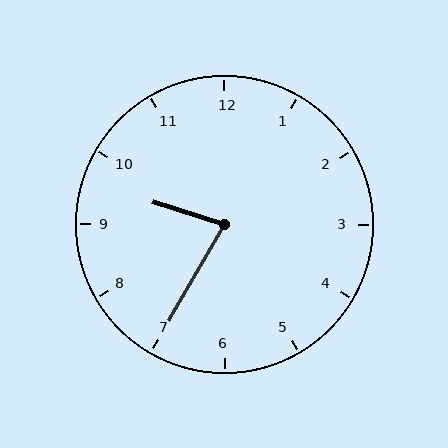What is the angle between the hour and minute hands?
Approximately 78 degrees.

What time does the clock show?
9:35.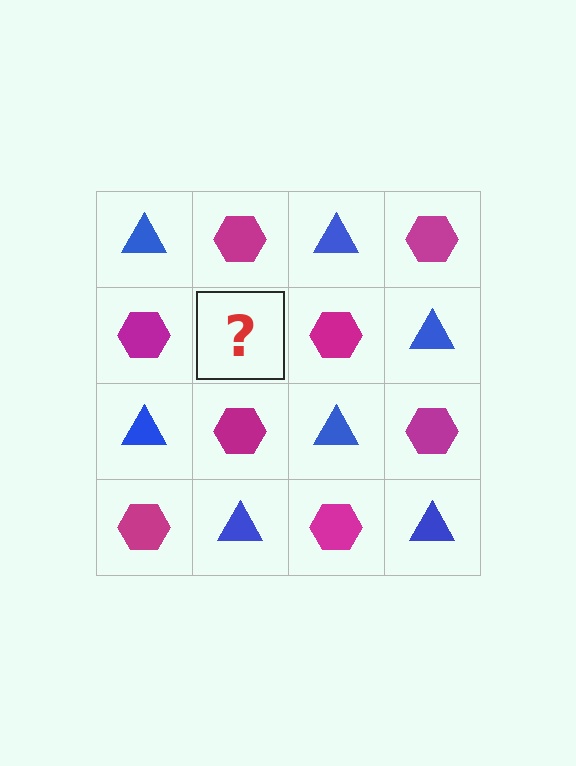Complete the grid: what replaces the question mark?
The question mark should be replaced with a blue triangle.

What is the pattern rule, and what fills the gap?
The rule is that it alternates blue triangle and magenta hexagon in a checkerboard pattern. The gap should be filled with a blue triangle.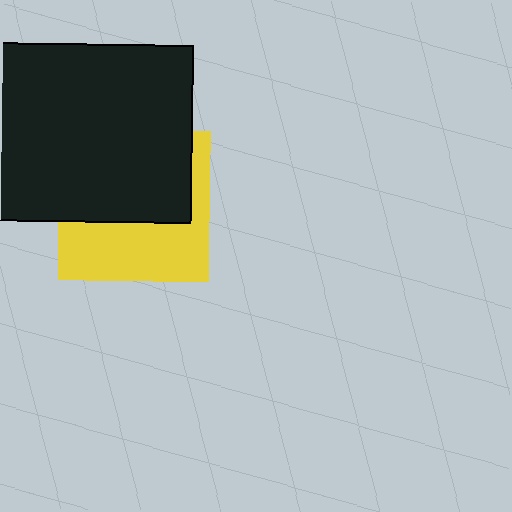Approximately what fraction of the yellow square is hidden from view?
Roughly 55% of the yellow square is hidden behind the black rectangle.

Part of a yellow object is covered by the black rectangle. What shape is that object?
It is a square.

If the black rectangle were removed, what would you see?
You would see the complete yellow square.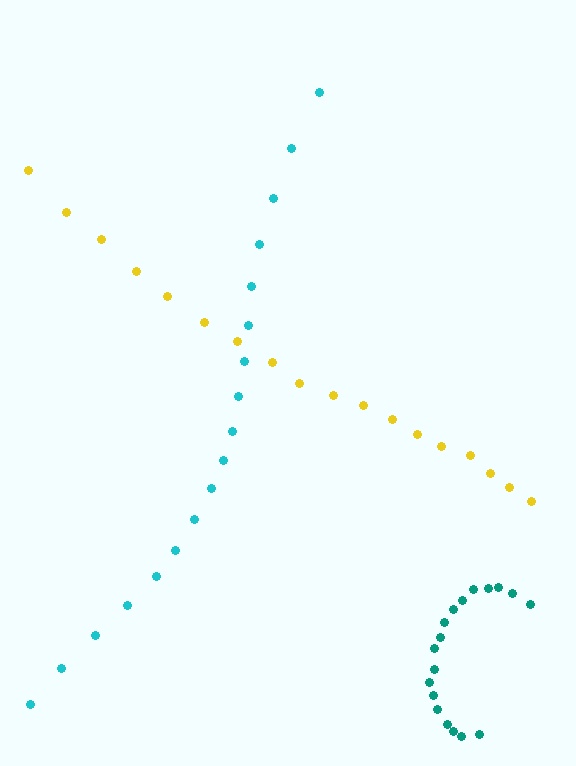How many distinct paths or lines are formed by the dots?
There are 3 distinct paths.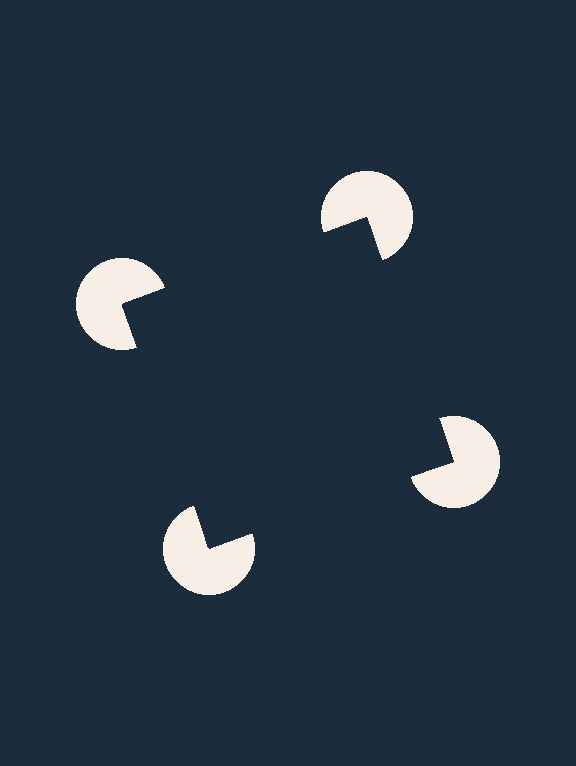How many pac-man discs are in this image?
There are 4 — one at each vertex of the illusory square.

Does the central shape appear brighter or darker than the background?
It typically appears slightly darker than the background, even though no actual brightness change is drawn.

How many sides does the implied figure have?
4 sides.